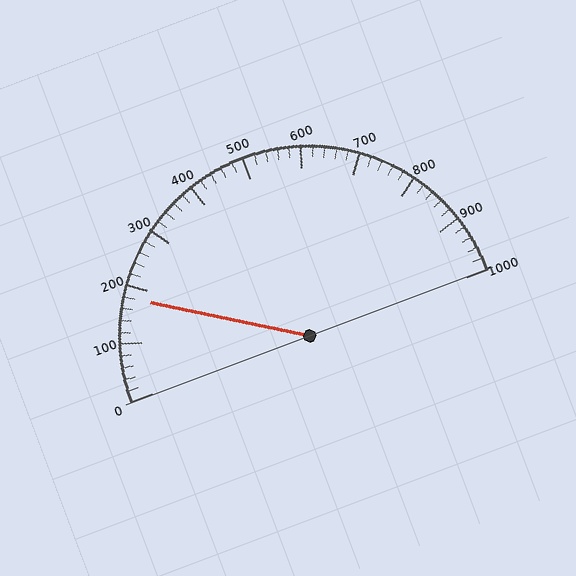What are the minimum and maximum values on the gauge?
The gauge ranges from 0 to 1000.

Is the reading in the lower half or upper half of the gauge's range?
The reading is in the lower half of the range (0 to 1000).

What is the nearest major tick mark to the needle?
The nearest major tick mark is 200.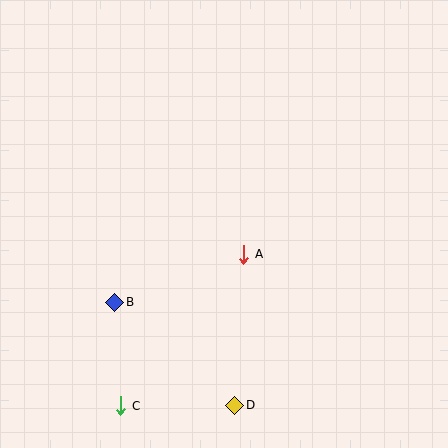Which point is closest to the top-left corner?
Point B is closest to the top-left corner.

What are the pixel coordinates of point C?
Point C is at (121, 406).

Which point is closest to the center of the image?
Point A at (244, 255) is closest to the center.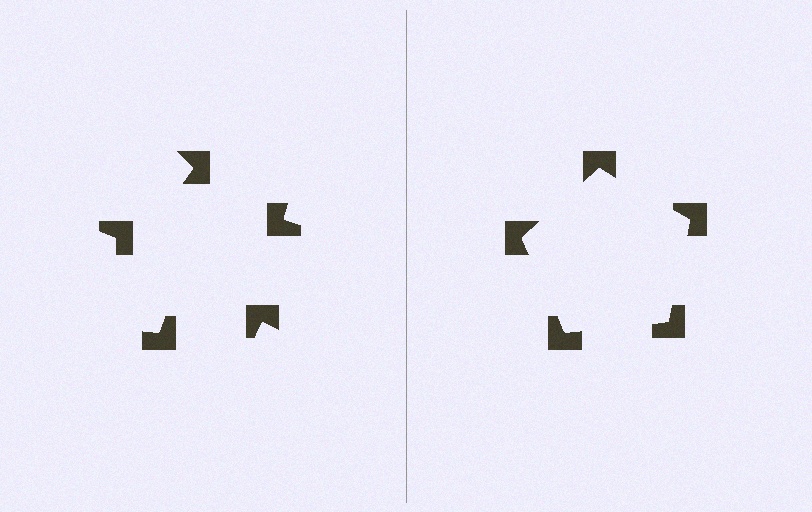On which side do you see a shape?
An illusory pentagon appears on the right side. On the left side the wedge cuts are rotated, so no coherent shape forms.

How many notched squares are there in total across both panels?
10 — 5 on each side.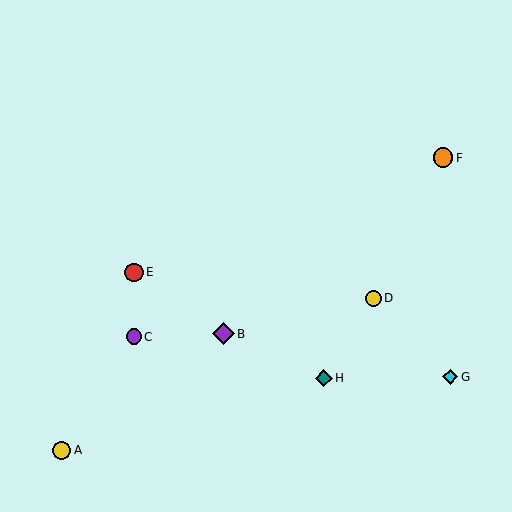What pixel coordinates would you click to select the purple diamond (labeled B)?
Click at (223, 334) to select the purple diamond B.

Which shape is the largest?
The purple diamond (labeled B) is the largest.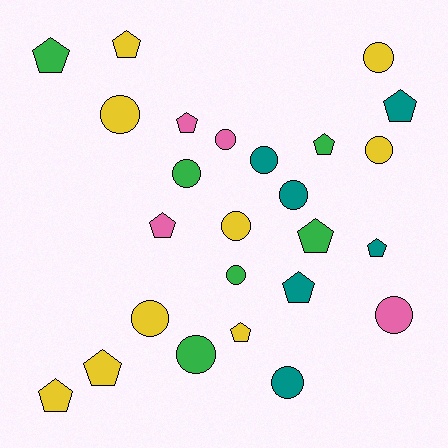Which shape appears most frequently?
Circle, with 13 objects.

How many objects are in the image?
There are 25 objects.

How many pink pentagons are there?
There are 2 pink pentagons.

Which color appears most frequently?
Yellow, with 9 objects.